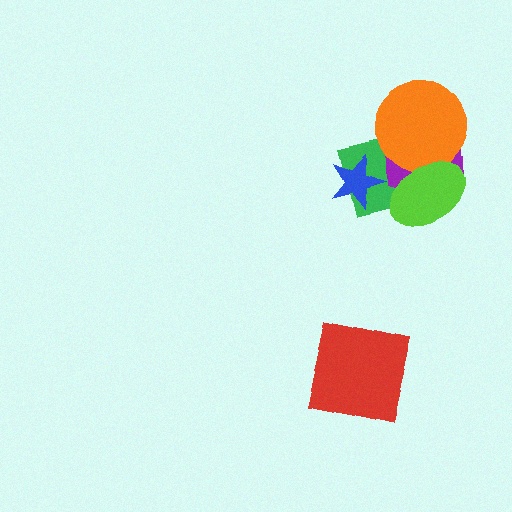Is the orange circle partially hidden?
Yes, it is partially covered by another shape.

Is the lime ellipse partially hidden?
No, no other shape covers it.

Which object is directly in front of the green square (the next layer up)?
The blue star is directly in front of the green square.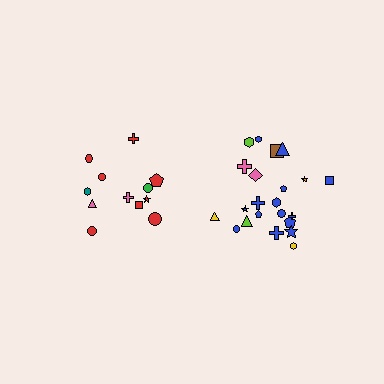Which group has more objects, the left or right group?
The right group.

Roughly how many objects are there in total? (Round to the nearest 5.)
Roughly 35 objects in total.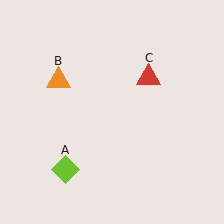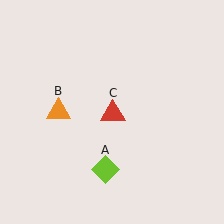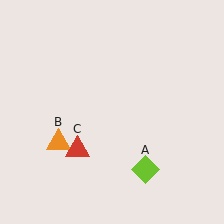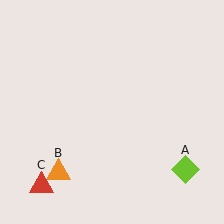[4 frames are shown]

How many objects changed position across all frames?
3 objects changed position: lime diamond (object A), orange triangle (object B), red triangle (object C).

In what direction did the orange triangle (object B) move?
The orange triangle (object B) moved down.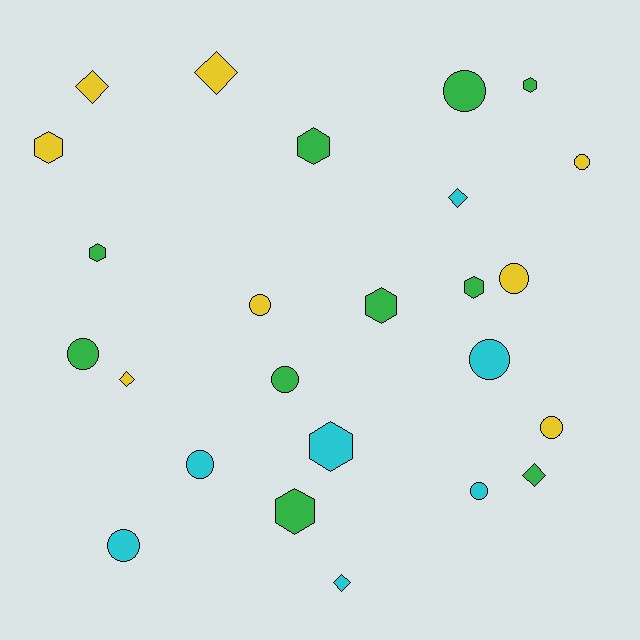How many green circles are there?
There are 3 green circles.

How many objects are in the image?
There are 25 objects.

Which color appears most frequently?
Green, with 10 objects.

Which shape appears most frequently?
Circle, with 11 objects.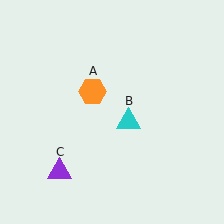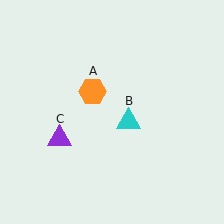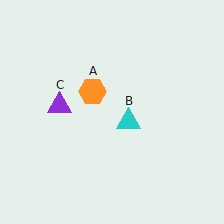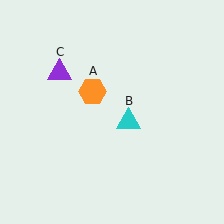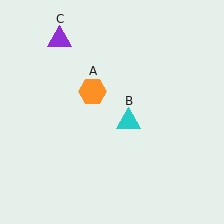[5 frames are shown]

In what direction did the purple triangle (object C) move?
The purple triangle (object C) moved up.